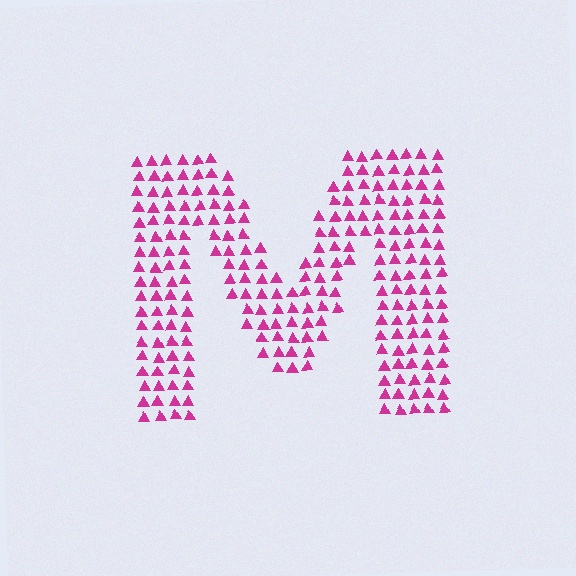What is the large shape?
The large shape is the letter M.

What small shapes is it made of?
It is made of small triangles.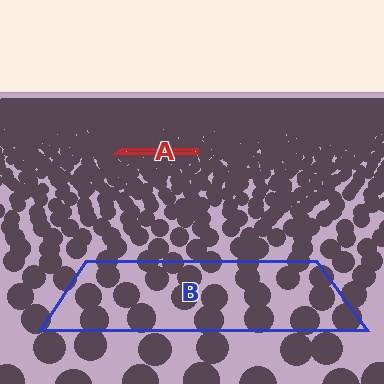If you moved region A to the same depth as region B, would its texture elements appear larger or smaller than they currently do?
They would appear larger. At a closer depth, the same texture elements are projected at a bigger on-screen size.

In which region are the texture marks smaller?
The texture marks are smaller in region A, because it is farther away.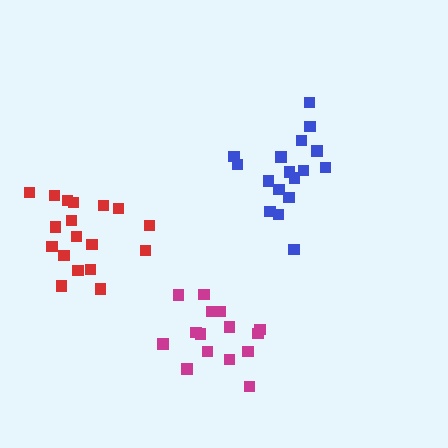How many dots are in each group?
Group 1: 15 dots, Group 2: 18 dots, Group 3: 18 dots (51 total).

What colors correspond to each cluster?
The clusters are colored: magenta, blue, red.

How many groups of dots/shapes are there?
There are 3 groups.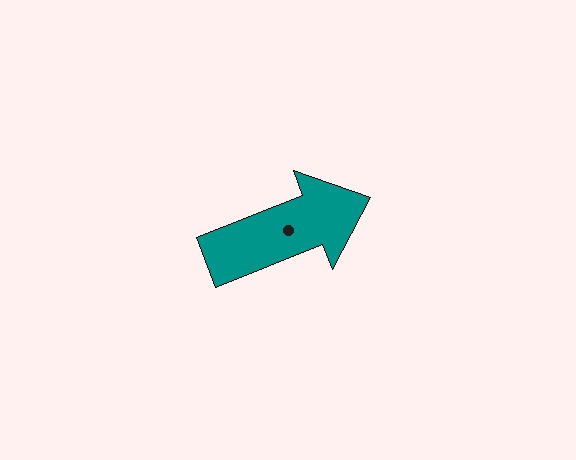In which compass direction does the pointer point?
East.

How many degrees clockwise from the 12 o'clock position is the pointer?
Approximately 68 degrees.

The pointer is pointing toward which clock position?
Roughly 2 o'clock.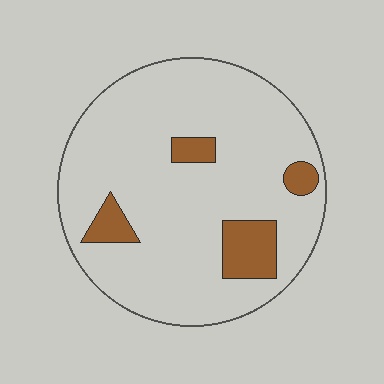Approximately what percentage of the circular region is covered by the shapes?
Approximately 10%.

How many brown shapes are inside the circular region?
4.